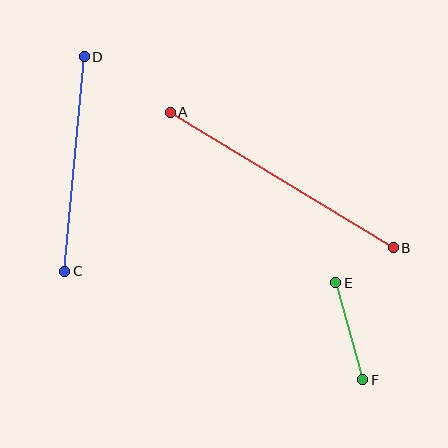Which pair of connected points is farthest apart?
Points A and B are farthest apart.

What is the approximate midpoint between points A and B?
The midpoint is at approximately (282, 180) pixels.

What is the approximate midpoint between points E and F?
The midpoint is at approximately (349, 331) pixels.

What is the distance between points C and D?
The distance is approximately 215 pixels.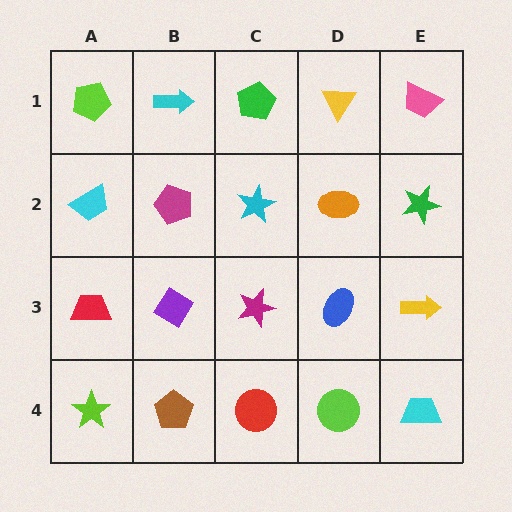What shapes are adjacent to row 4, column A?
A red trapezoid (row 3, column A), a brown pentagon (row 4, column B).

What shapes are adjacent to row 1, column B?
A magenta pentagon (row 2, column B), a lime pentagon (row 1, column A), a green pentagon (row 1, column C).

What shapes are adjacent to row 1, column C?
A cyan star (row 2, column C), a cyan arrow (row 1, column B), a yellow triangle (row 1, column D).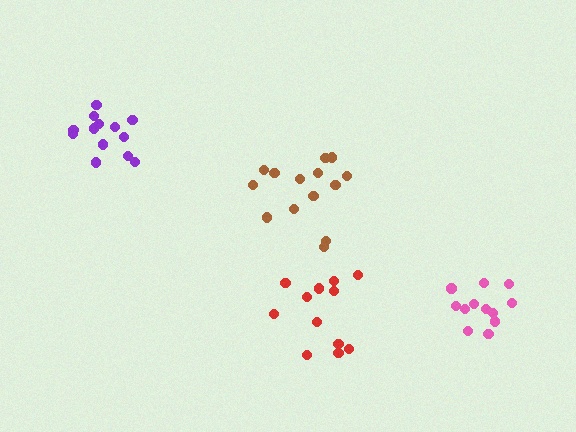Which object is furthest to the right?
The pink cluster is rightmost.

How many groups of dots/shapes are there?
There are 4 groups.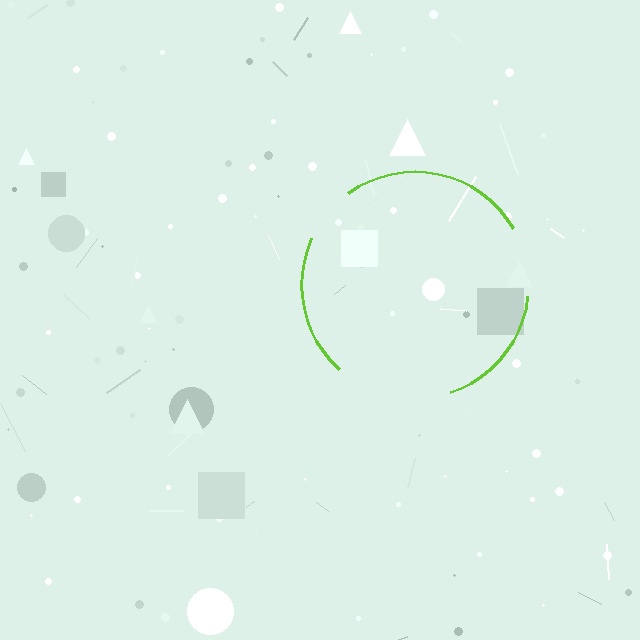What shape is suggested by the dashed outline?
The dashed outline suggests a circle.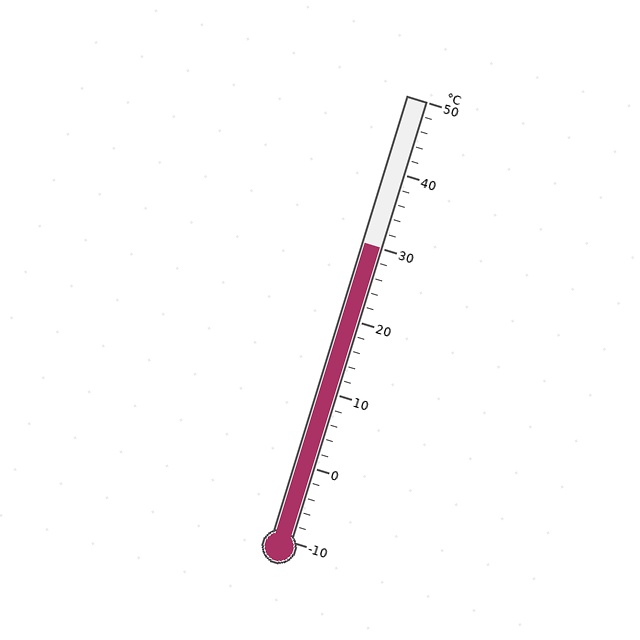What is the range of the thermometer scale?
The thermometer scale ranges from -10°C to 50°C.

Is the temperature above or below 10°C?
The temperature is above 10°C.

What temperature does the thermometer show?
The thermometer shows approximately 30°C.